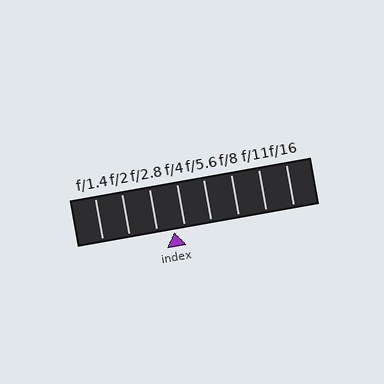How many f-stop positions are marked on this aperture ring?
There are 8 f-stop positions marked.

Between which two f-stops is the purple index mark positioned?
The index mark is between f/2.8 and f/4.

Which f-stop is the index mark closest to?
The index mark is closest to f/4.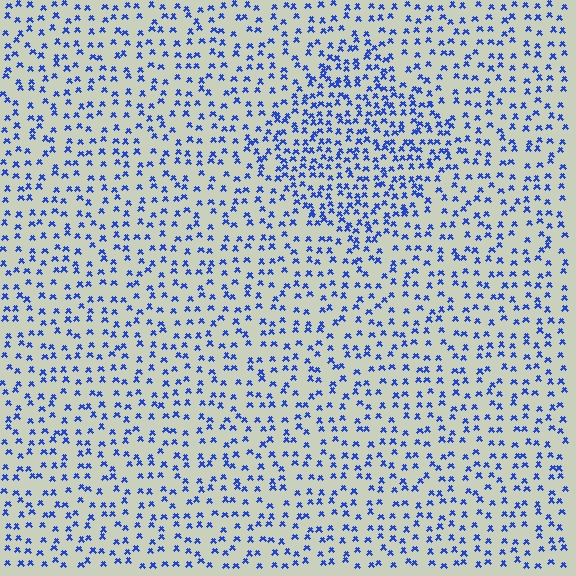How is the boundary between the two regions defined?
The boundary is defined by a change in element density (approximately 1.8x ratio). All elements are the same color, size, and shape.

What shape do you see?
I see a diamond.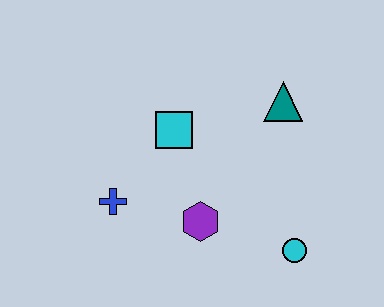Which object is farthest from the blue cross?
The teal triangle is farthest from the blue cross.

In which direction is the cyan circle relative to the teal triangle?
The cyan circle is below the teal triangle.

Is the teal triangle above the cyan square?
Yes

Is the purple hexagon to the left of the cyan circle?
Yes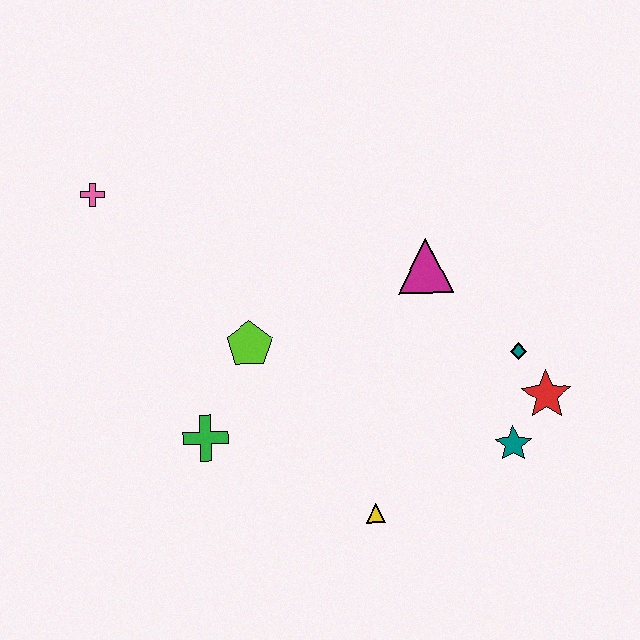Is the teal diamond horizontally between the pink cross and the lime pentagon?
No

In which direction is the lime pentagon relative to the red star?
The lime pentagon is to the left of the red star.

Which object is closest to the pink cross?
The lime pentagon is closest to the pink cross.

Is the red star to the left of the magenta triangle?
No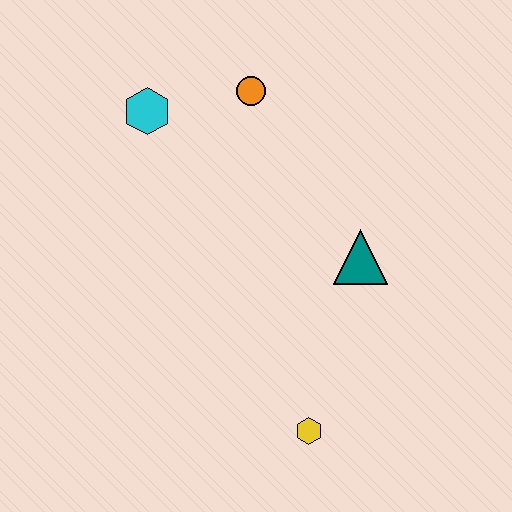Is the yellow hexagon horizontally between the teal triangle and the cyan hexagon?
Yes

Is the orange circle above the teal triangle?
Yes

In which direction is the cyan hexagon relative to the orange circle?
The cyan hexagon is to the left of the orange circle.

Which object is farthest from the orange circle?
The yellow hexagon is farthest from the orange circle.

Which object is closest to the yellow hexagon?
The teal triangle is closest to the yellow hexagon.